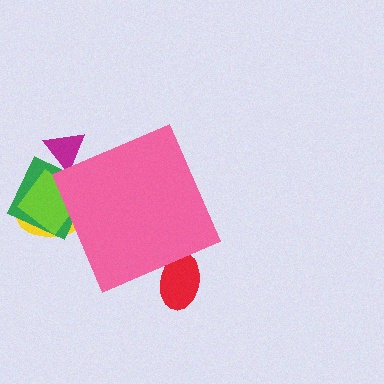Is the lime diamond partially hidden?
Yes, the lime diamond is partially hidden behind the pink diamond.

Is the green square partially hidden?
Yes, the green square is partially hidden behind the pink diamond.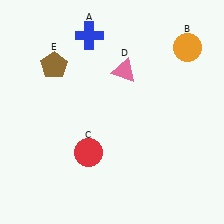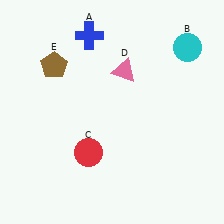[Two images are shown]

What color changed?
The circle (B) changed from orange in Image 1 to cyan in Image 2.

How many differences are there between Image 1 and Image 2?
There is 1 difference between the two images.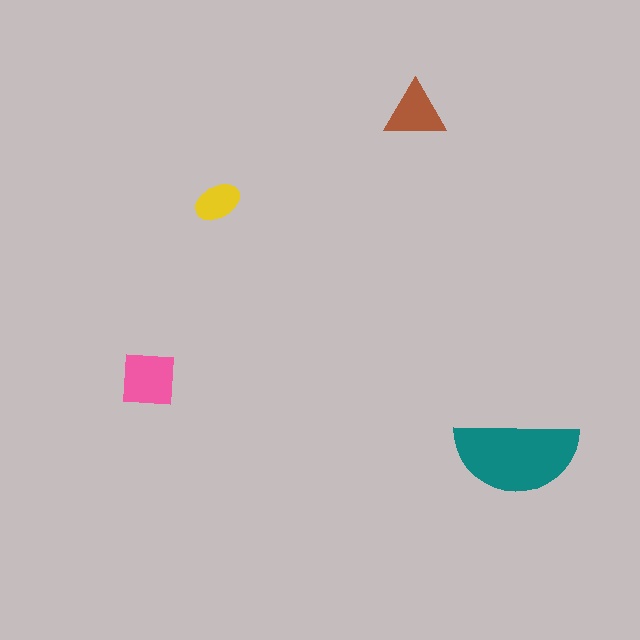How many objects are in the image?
There are 4 objects in the image.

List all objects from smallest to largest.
The yellow ellipse, the brown triangle, the pink square, the teal semicircle.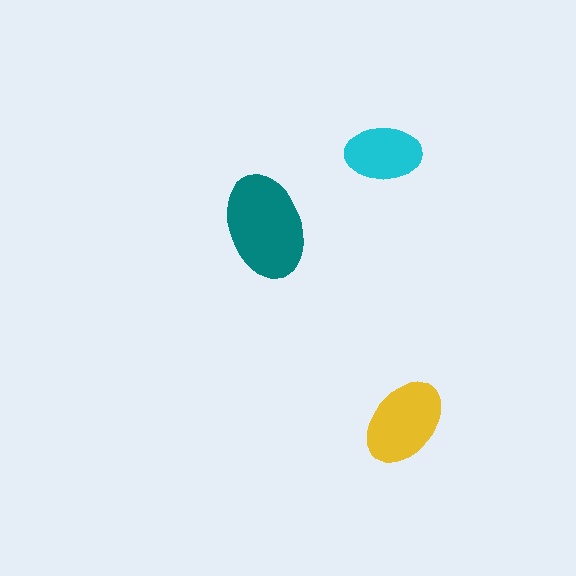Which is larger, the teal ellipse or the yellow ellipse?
The teal one.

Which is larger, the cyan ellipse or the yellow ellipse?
The yellow one.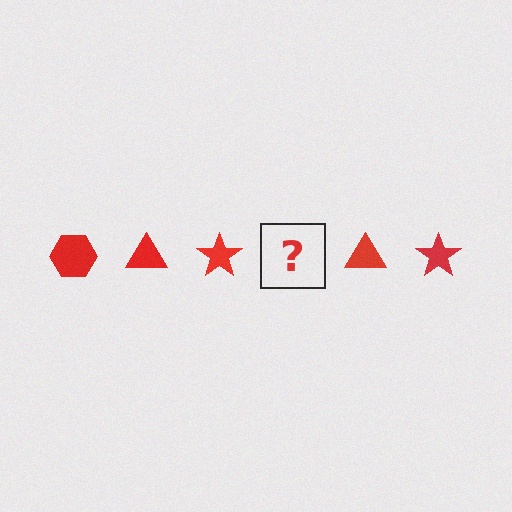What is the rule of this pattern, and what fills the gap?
The rule is that the pattern cycles through hexagon, triangle, star shapes in red. The gap should be filled with a red hexagon.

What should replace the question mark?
The question mark should be replaced with a red hexagon.